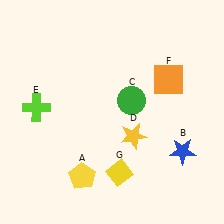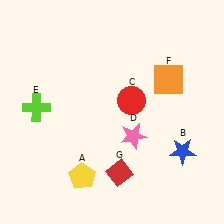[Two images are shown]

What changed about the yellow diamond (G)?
In Image 1, G is yellow. In Image 2, it changed to red.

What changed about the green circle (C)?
In Image 1, C is green. In Image 2, it changed to red.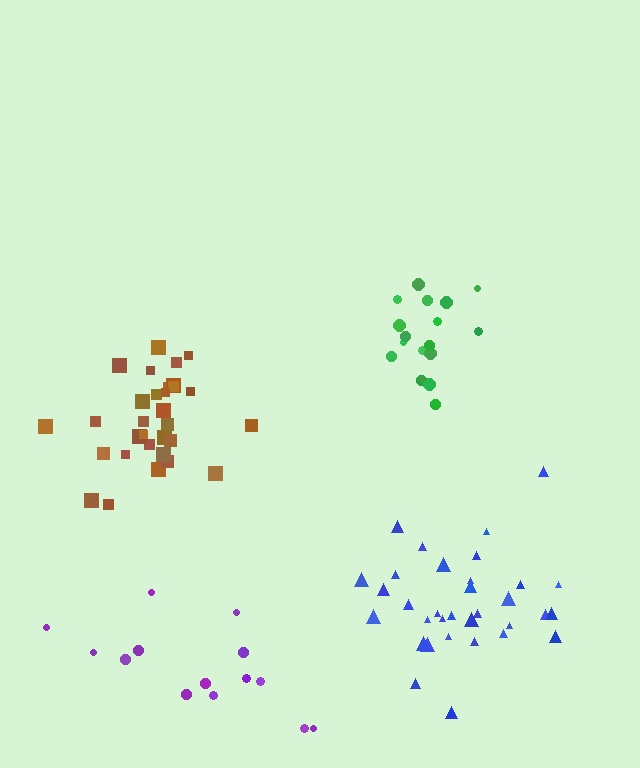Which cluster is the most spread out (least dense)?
Purple.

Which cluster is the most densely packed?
Brown.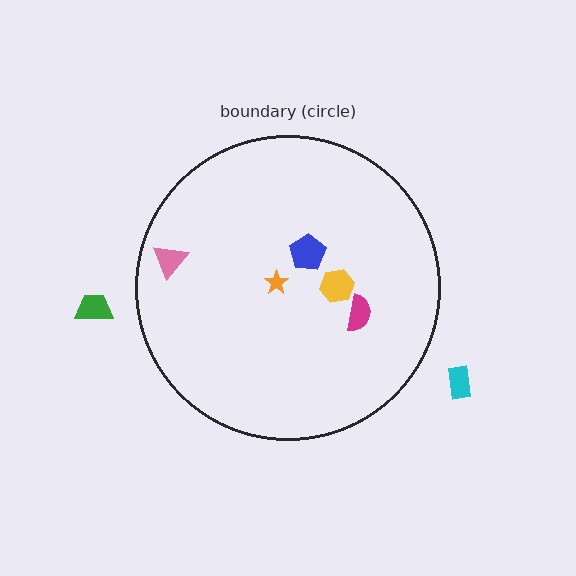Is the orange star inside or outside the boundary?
Inside.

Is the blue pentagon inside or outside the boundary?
Inside.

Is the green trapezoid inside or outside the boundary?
Outside.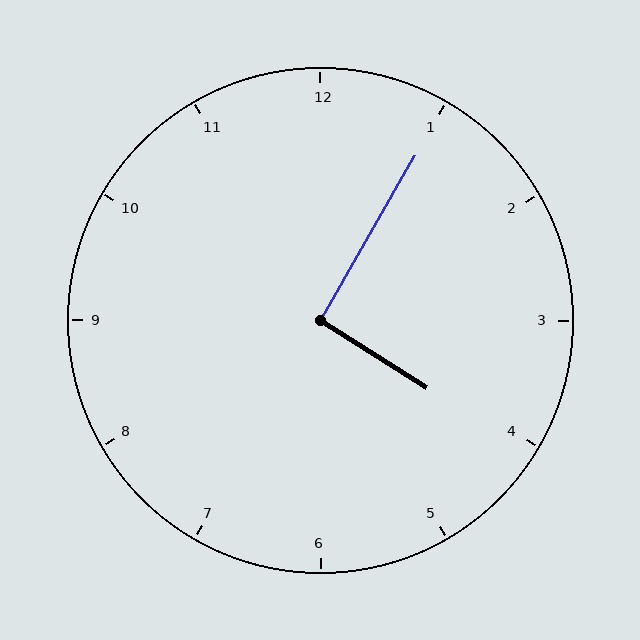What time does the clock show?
4:05.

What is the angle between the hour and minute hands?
Approximately 92 degrees.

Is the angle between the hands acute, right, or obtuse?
It is right.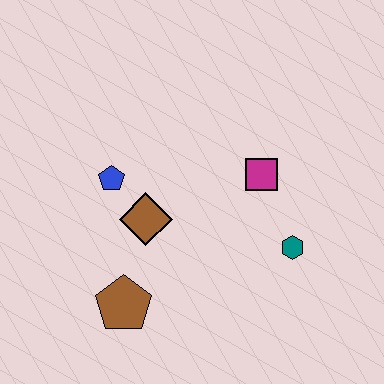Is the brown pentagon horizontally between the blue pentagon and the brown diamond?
Yes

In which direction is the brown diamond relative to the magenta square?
The brown diamond is to the left of the magenta square.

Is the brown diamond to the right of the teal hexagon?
No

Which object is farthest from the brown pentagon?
The magenta square is farthest from the brown pentagon.